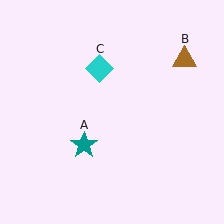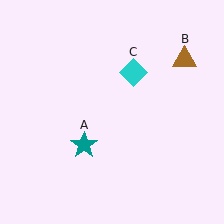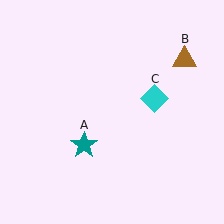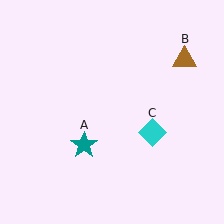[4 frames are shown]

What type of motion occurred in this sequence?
The cyan diamond (object C) rotated clockwise around the center of the scene.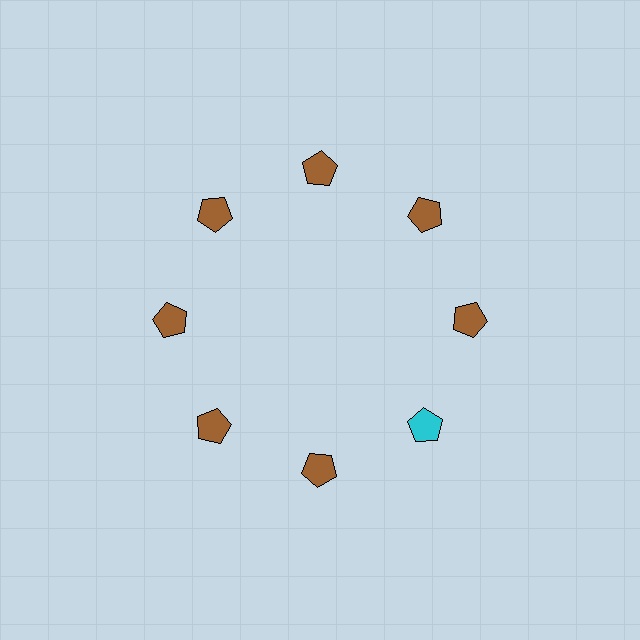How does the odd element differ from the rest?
It has a different color: cyan instead of brown.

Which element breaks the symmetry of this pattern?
The cyan pentagon at roughly the 4 o'clock position breaks the symmetry. All other shapes are brown pentagons.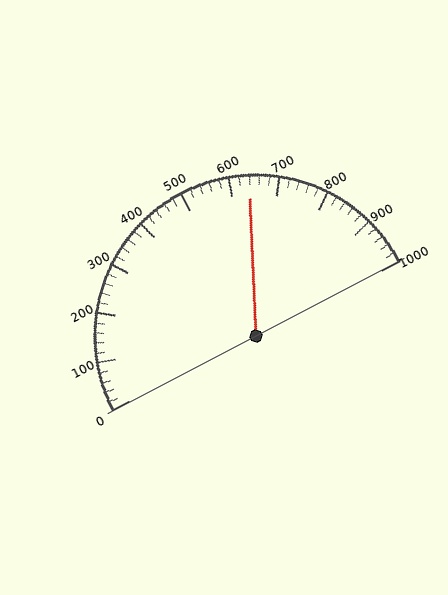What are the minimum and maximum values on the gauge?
The gauge ranges from 0 to 1000.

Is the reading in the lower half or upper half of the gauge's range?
The reading is in the upper half of the range (0 to 1000).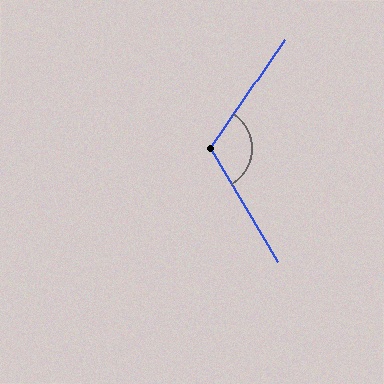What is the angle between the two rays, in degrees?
Approximately 115 degrees.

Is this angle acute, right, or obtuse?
It is obtuse.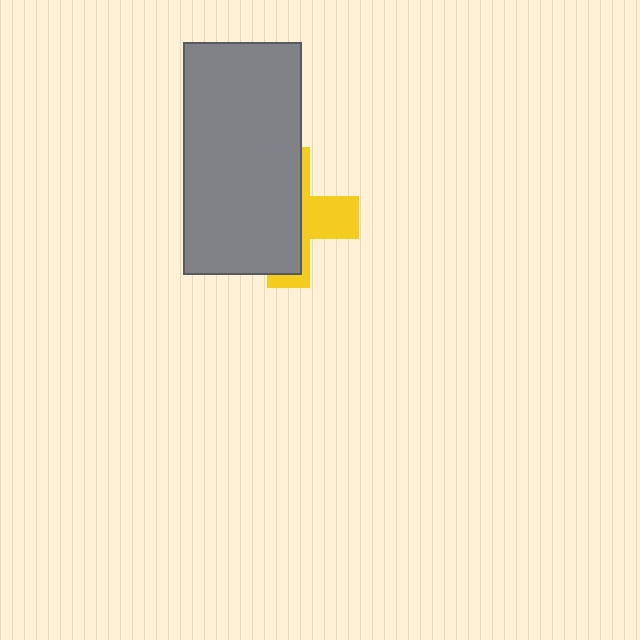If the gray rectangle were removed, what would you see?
You would see the complete yellow cross.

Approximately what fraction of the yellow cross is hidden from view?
Roughly 64% of the yellow cross is hidden behind the gray rectangle.